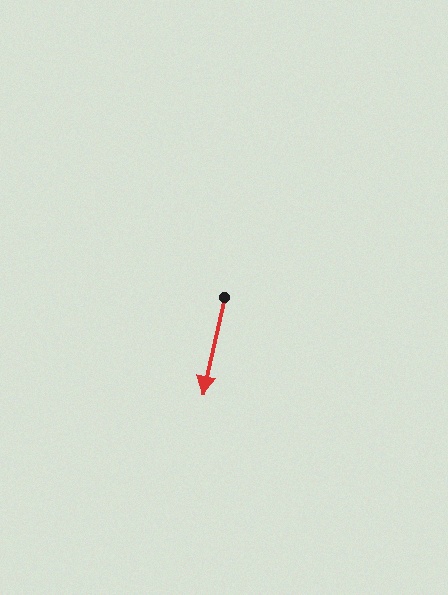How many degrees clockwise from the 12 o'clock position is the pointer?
Approximately 193 degrees.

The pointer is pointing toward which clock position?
Roughly 6 o'clock.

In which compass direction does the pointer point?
South.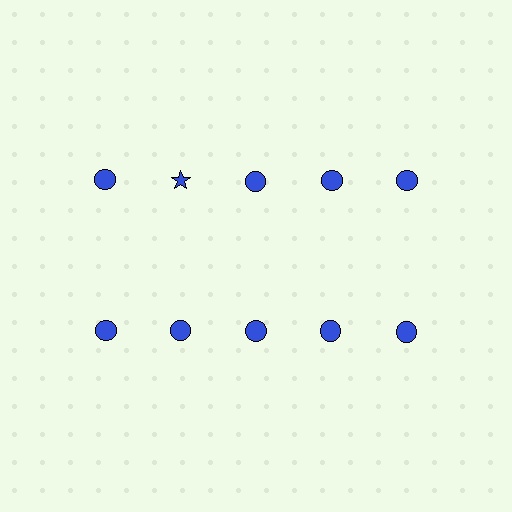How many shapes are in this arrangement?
There are 10 shapes arranged in a grid pattern.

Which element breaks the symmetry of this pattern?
The blue star in the top row, second from left column breaks the symmetry. All other shapes are blue circles.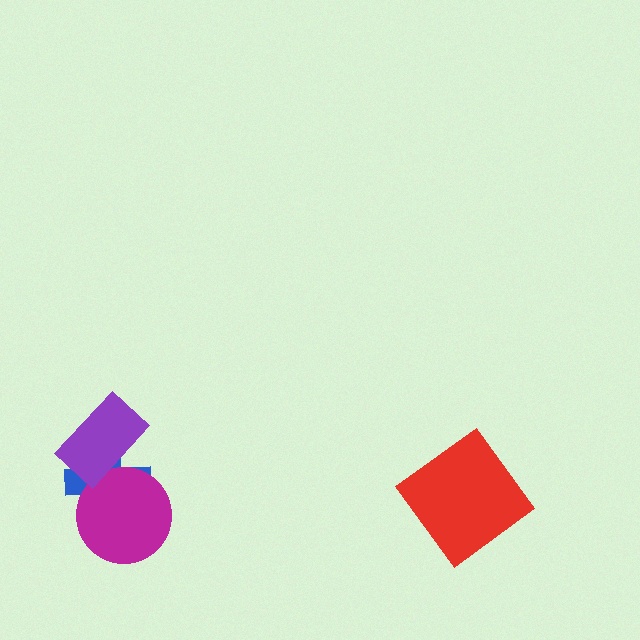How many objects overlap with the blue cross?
2 objects overlap with the blue cross.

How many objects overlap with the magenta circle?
2 objects overlap with the magenta circle.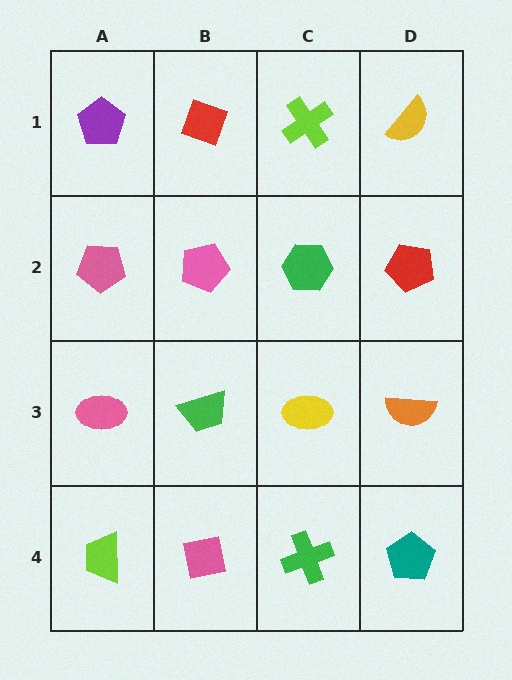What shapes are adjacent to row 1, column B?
A pink pentagon (row 2, column B), a purple pentagon (row 1, column A), a lime cross (row 1, column C).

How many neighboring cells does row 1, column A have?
2.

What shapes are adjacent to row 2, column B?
A red diamond (row 1, column B), a green trapezoid (row 3, column B), a pink pentagon (row 2, column A), a green hexagon (row 2, column C).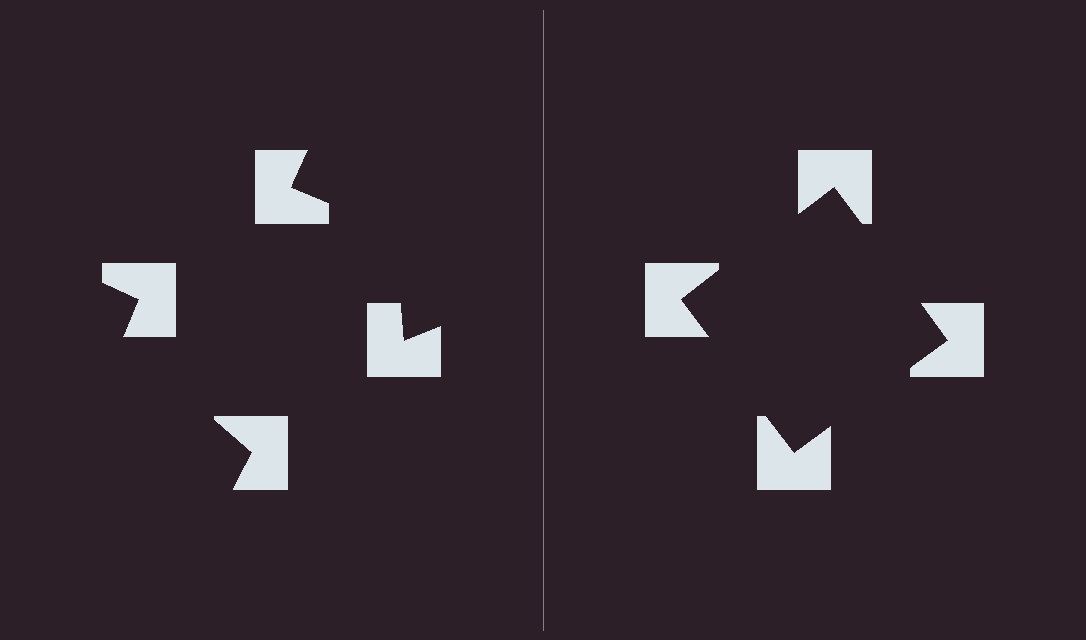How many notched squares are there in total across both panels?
8 — 4 on each side.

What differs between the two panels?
The notched squares are positioned identically on both sides; only the wedge orientations differ. On the right they align to a square; on the left they are misaligned.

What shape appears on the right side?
An illusory square.